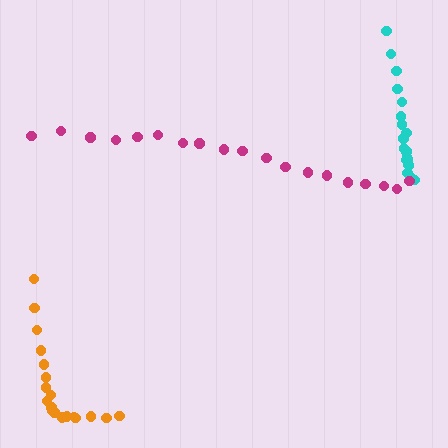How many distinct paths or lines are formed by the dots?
There are 3 distinct paths.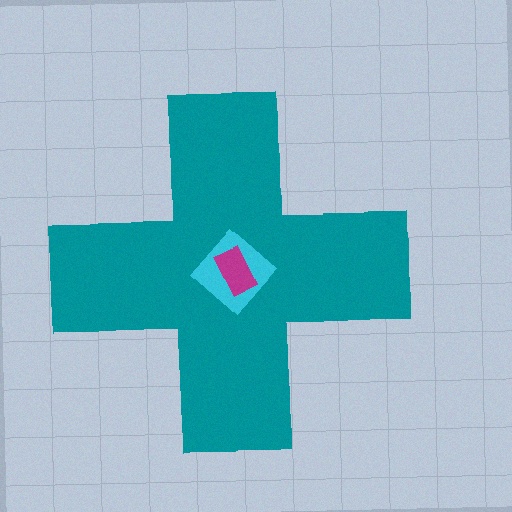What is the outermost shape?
The teal cross.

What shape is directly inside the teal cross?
The cyan diamond.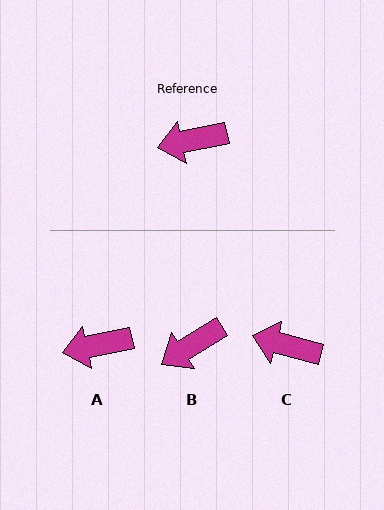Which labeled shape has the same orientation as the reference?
A.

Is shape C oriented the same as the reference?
No, it is off by about 27 degrees.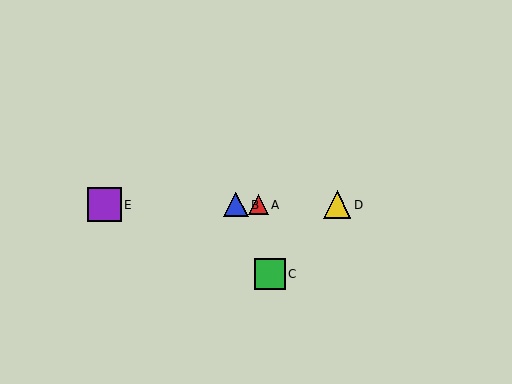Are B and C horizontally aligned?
No, B is at y≈205 and C is at y≈274.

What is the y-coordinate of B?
Object B is at y≈205.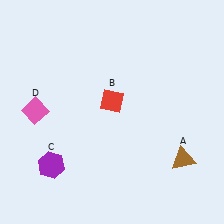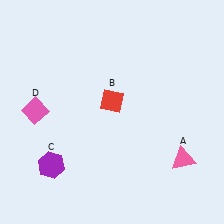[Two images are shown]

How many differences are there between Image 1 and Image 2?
There is 1 difference between the two images.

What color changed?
The triangle (A) changed from brown in Image 1 to pink in Image 2.